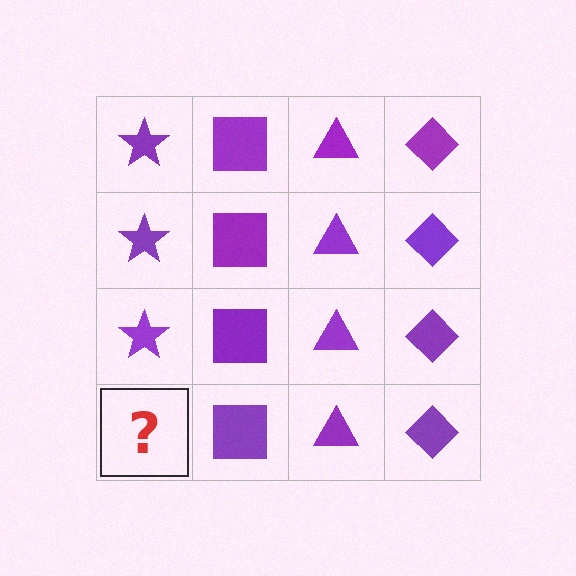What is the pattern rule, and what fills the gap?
The rule is that each column has a consistent shape. The gap should be filled with a purple star.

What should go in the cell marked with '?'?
The missing cell should contain a purple star.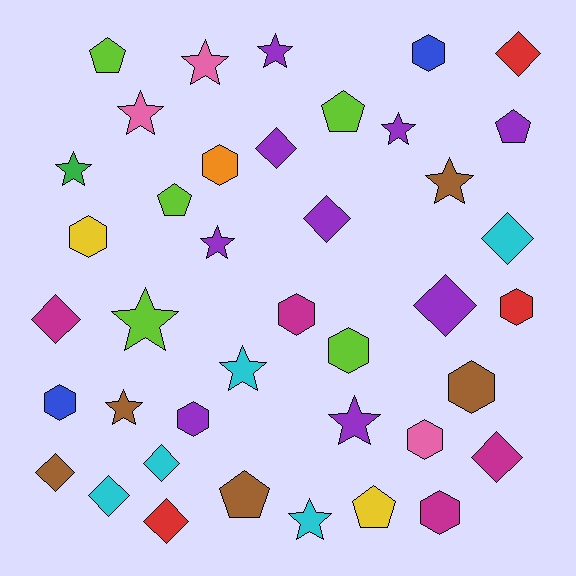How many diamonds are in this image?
There are 11 diamonds.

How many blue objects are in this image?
There are 2 blue objects.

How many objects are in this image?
There are 40 objects.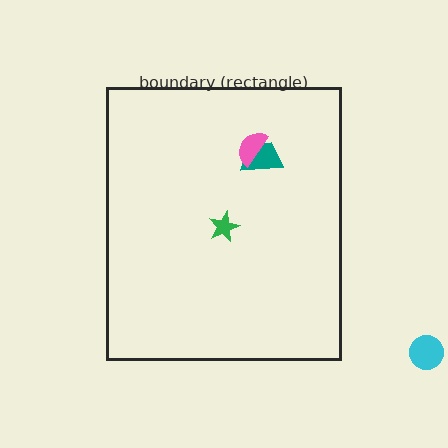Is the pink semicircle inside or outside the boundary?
Inside.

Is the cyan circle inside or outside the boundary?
Outside.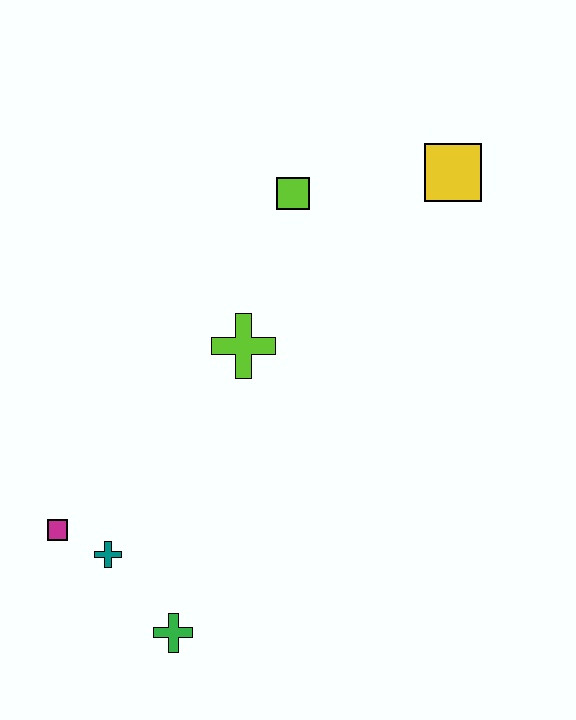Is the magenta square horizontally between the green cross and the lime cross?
No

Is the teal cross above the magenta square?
No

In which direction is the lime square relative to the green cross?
The lime square is above the green cross.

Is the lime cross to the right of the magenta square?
Yes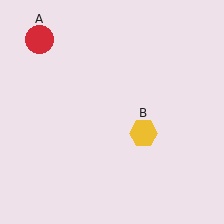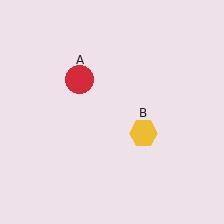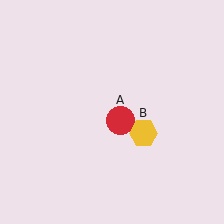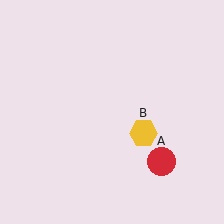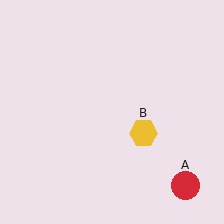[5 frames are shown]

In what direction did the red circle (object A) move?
The red circle (object A) moved down and to the right.